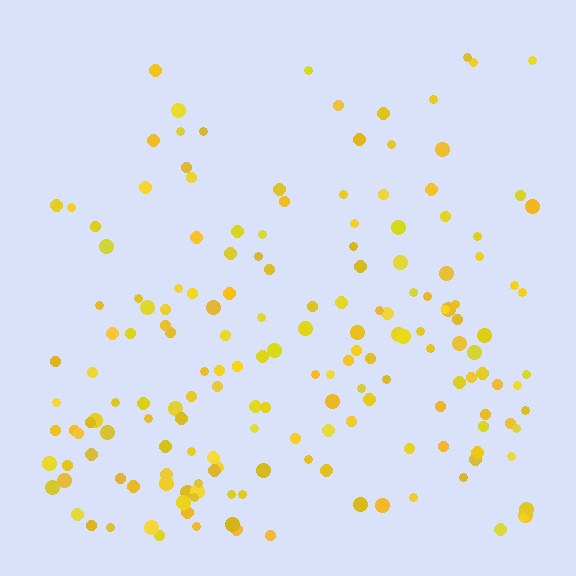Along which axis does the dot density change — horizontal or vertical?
Vertical.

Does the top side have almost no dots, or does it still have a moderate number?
Still a moderate number, just noticeably fewer than the bottom.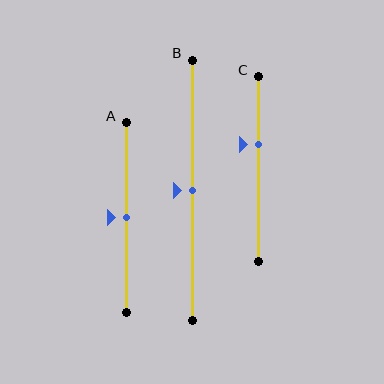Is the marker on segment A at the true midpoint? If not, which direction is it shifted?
Yes, the marker on segment A is at the true midpoint.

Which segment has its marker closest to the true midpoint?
Segment A has its marker closest to the true midpoint.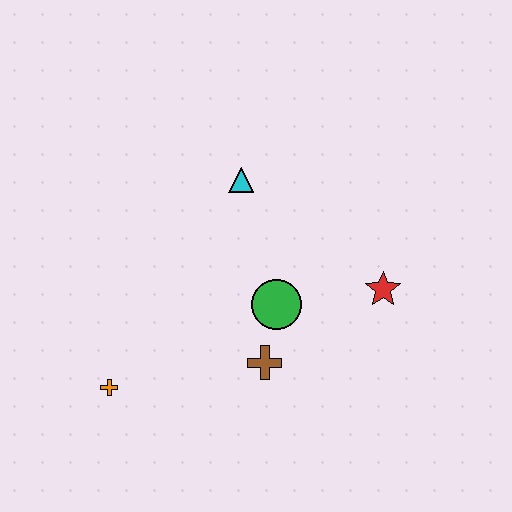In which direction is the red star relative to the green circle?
The red star is to the right of the green circle.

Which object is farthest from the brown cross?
The cyan triangle is farthest from the brown cross.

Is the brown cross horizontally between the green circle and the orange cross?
Yes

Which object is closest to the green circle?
The brown cross is closest to the green circle.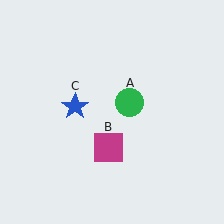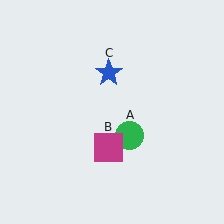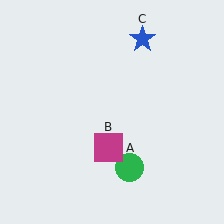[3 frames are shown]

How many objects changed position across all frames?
2 objects changed position: green circle (object A), blue star (object C).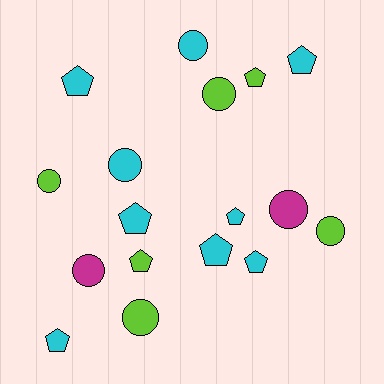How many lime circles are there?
There are 4 lime circles.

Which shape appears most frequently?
Pentagon, with 9 objects.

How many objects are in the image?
There are 17 objects.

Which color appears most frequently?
Cyan, with 9 objects.